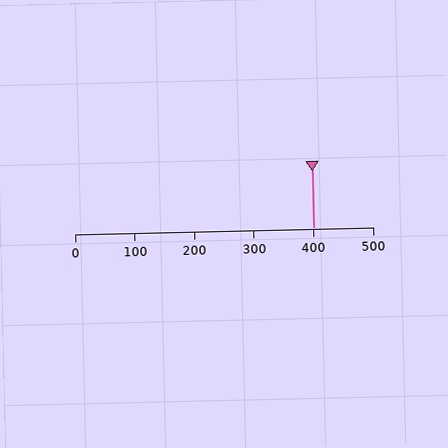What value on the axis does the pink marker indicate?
The marker indicates approximately 400.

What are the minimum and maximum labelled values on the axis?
The axis runs from 0 to 500.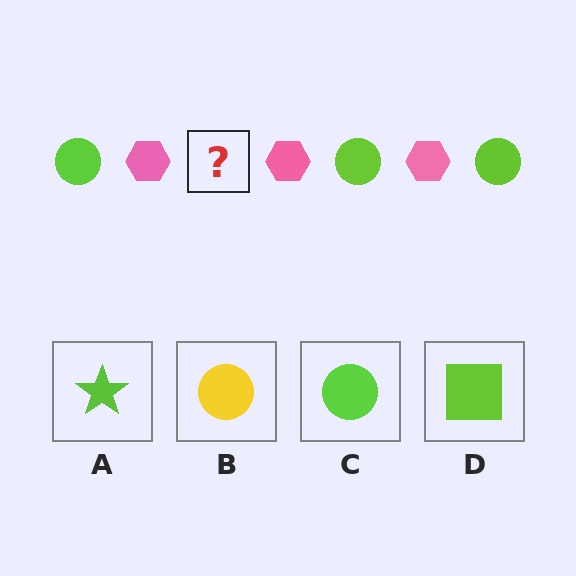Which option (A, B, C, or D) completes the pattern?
C.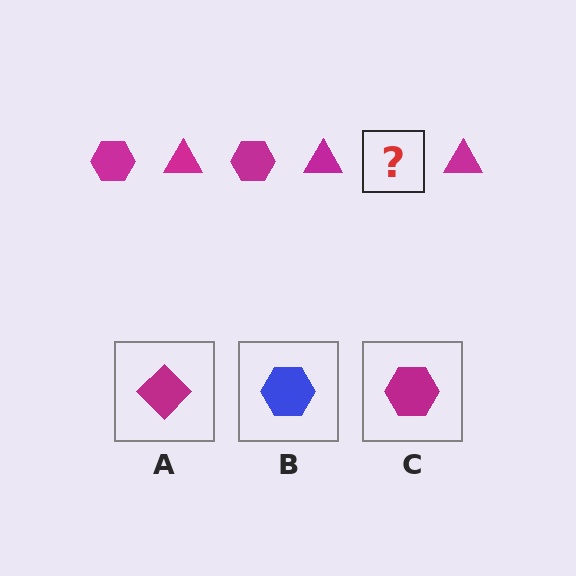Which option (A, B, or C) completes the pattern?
C.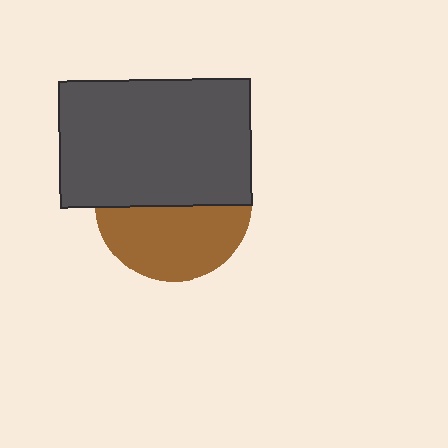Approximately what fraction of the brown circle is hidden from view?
Roughly 52% of the brown circle is hidden behind the dark gray rectangle.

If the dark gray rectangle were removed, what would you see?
You would see the complete brown circle.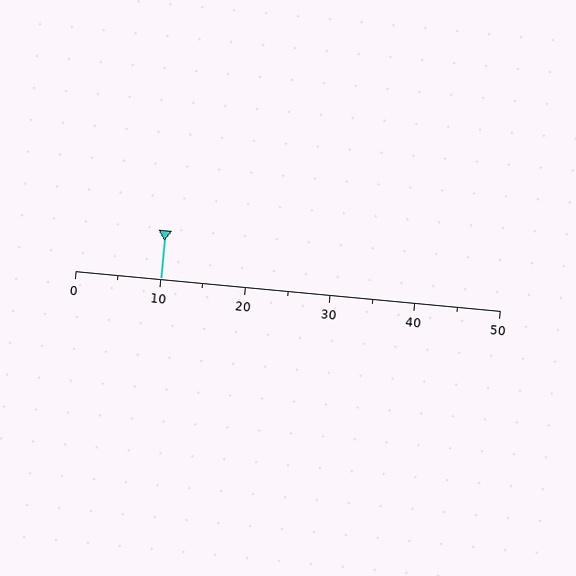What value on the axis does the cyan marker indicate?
The marker indicates approximately 10.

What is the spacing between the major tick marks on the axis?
The major ticks are spaced 10 apart.